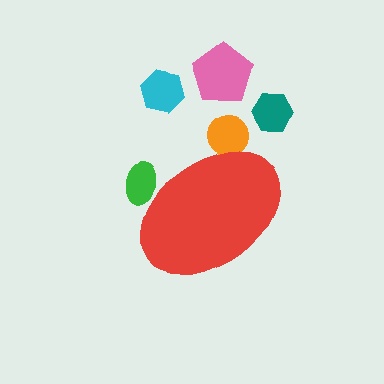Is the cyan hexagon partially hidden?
No, the cyan hexagon is fully visible.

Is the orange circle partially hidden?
Yes, the orange circle is partially hidden behind the red ellipse.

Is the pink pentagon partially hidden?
No, the pink pentagon is fully visible.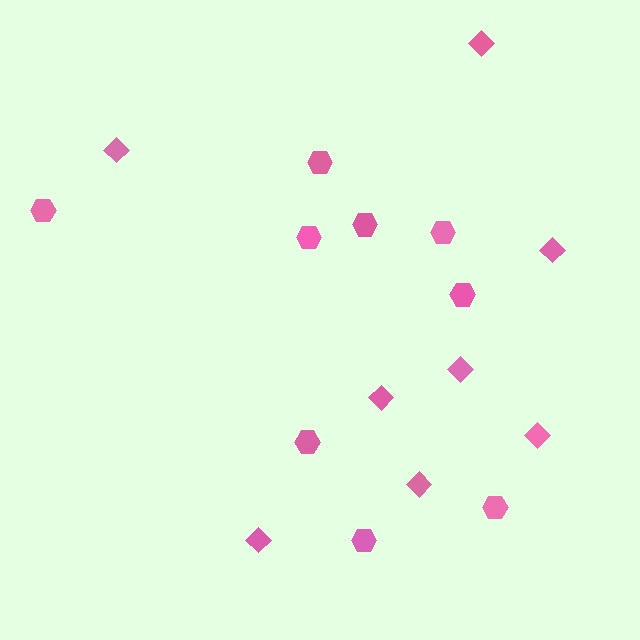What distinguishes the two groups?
There are 2 groups: one group of hexagons (9) and one group of diamonds (8).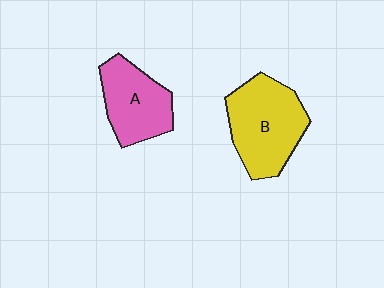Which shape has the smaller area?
Shape A (pink).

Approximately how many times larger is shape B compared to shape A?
Approximately 1.3 times.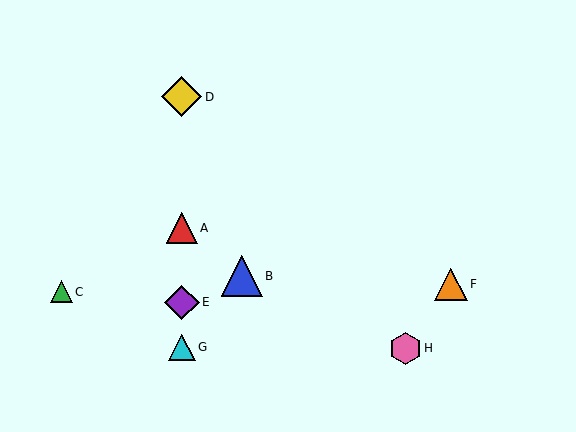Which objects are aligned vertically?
Objects A, D, E, G are aligned vertically.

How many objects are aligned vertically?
4 objects (A, D, E, G) are aligned vertically.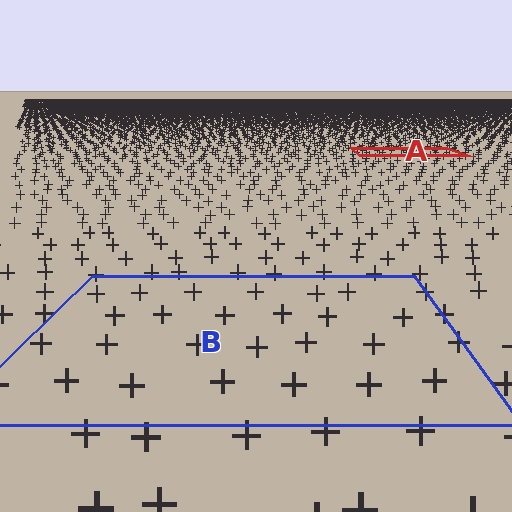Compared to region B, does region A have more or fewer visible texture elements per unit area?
Region A has more texture elements per unit area — they are packed more densely because it is farther away.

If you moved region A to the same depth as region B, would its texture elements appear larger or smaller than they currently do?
They would appear larger. At a closer depth, the same texture elements are projected at a bigger on-screen size.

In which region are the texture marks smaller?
The texture marks are smaller in region A, because it is farther away.